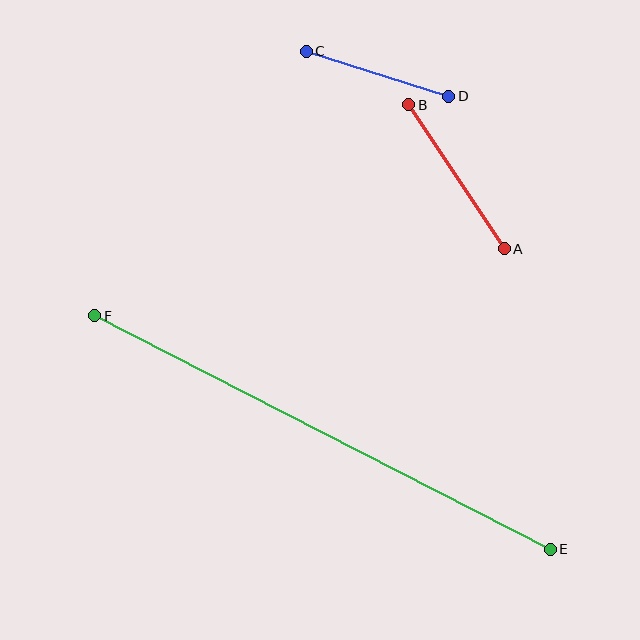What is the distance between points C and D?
The distance is approximately 150 pixels.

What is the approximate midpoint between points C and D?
The midpoint is at approximately (378, 74) pixels.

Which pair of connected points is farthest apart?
Points E and F are farthest apart.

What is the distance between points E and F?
The distance is approximately 512 pixels.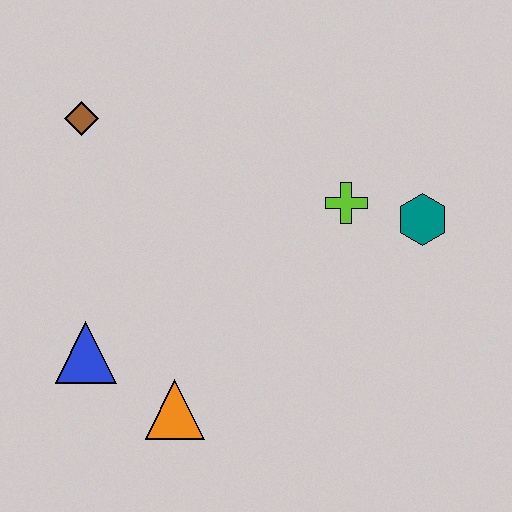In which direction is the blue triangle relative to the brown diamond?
The blue triangle is below the brown diamond.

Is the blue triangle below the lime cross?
Yes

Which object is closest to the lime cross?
The teal hexagon is closest to the lime cross.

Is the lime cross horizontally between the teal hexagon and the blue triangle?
Yes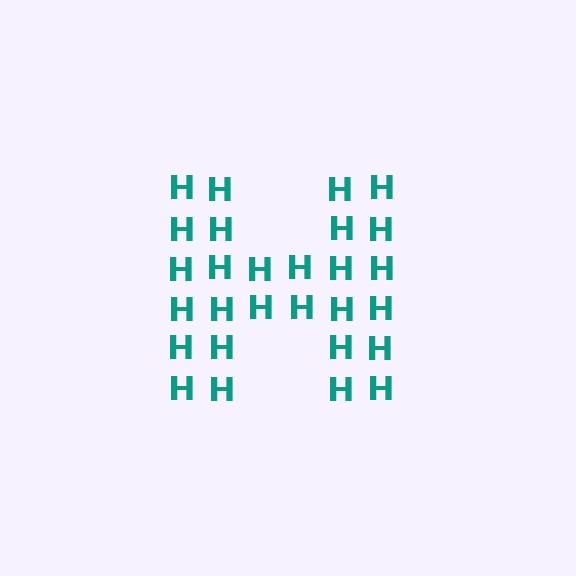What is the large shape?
The large shape is the letter H.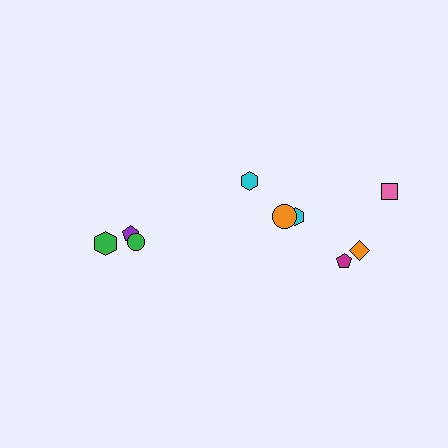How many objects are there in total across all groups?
There are 9 objects.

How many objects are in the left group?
There are 3 objects.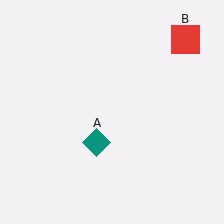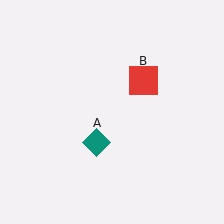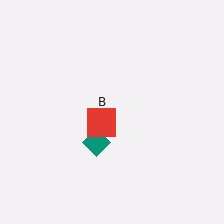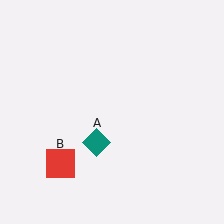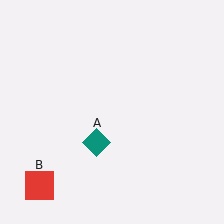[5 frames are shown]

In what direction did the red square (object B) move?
The red square (object B) moved down and to the left.